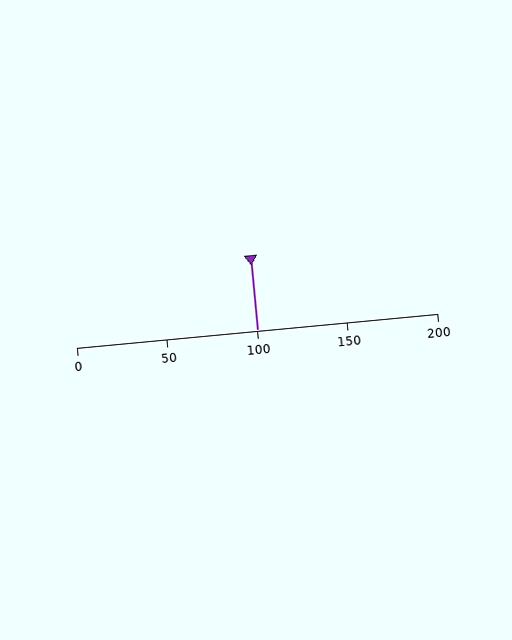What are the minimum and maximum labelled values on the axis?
The axis runs from 0 to 200.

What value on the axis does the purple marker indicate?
The marker indicates approximately 100.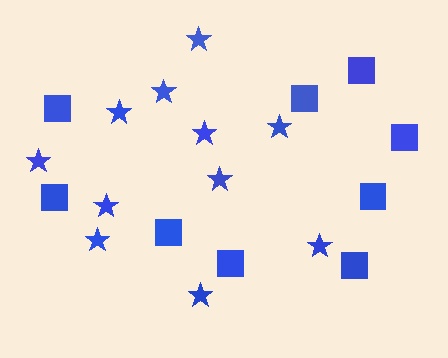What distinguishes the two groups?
There are 2 groups: one group of stars (11) and one group of squares (9).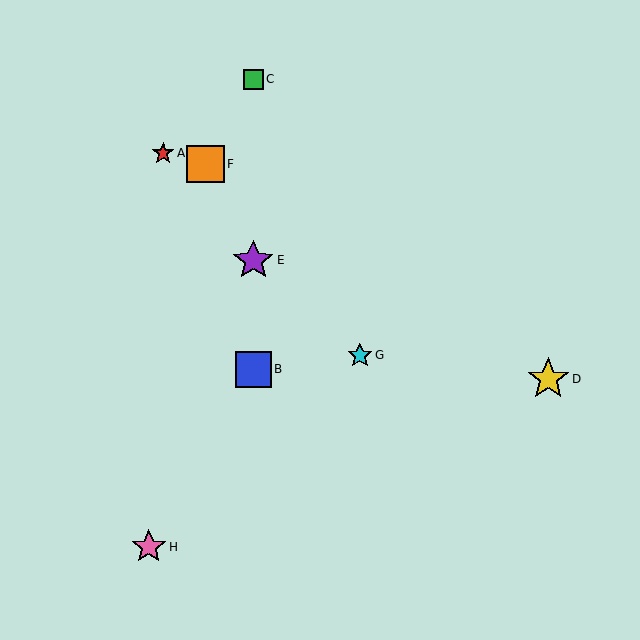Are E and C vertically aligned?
Yes, both are at x≈253.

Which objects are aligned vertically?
Objects B, C, E are aligned vertically.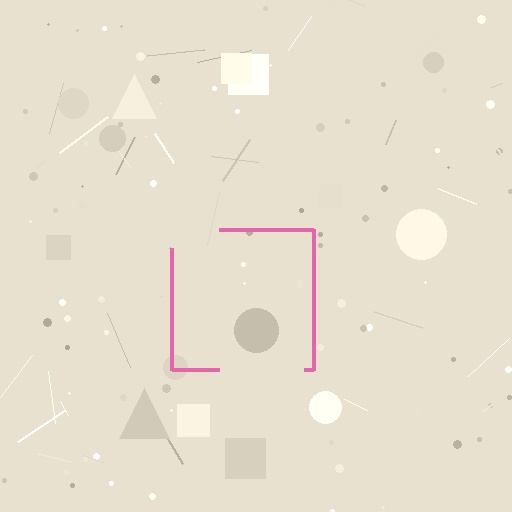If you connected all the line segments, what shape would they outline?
They would outline a square.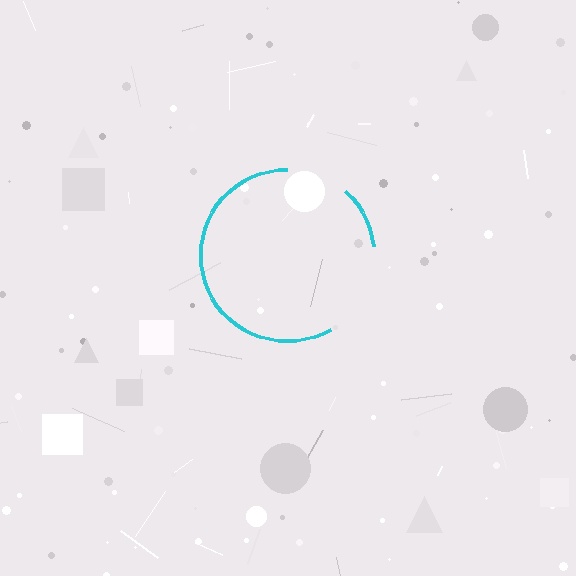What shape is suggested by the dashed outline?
The dashed outline suggests a circle.